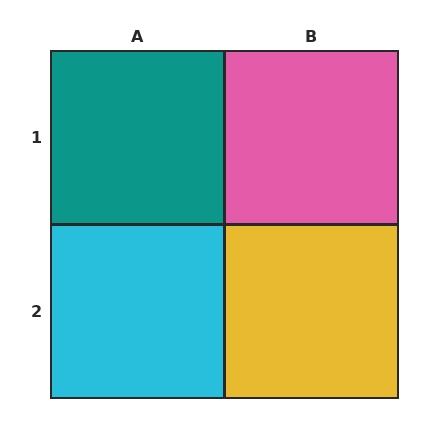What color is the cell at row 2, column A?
Cyan.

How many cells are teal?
1 cell is teal.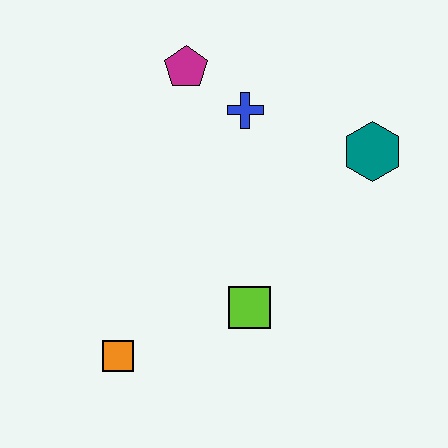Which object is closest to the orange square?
The lime square is closest to the orange square.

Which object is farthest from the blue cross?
The orange square is farthest from the blue cross.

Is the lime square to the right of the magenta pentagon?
Yes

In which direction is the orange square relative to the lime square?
The orange square is to the left of the lime square.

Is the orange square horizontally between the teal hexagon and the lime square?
No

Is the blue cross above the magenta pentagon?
No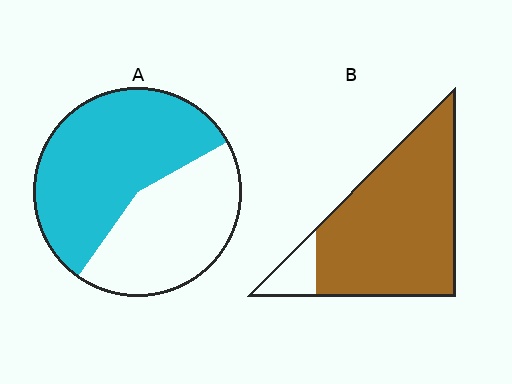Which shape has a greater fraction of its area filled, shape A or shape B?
Shape B.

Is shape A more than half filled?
Yes.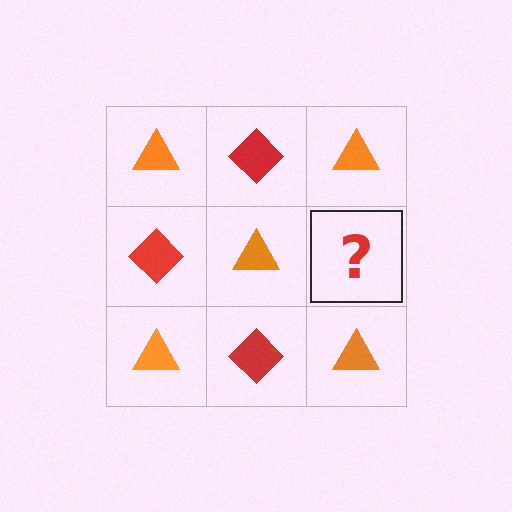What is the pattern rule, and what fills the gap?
The rule is that it alternates orange triangle and red diamond in a checkerboard pattern. The gap should be filled with a red diamond.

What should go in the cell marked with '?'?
The missing cell should contain a red diamond.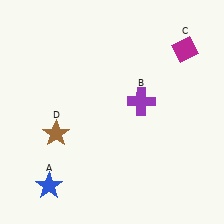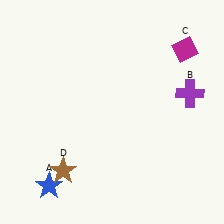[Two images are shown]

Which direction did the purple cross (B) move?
The purple cross (B) moved right.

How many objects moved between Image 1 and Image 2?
2 objects moved between the two images.